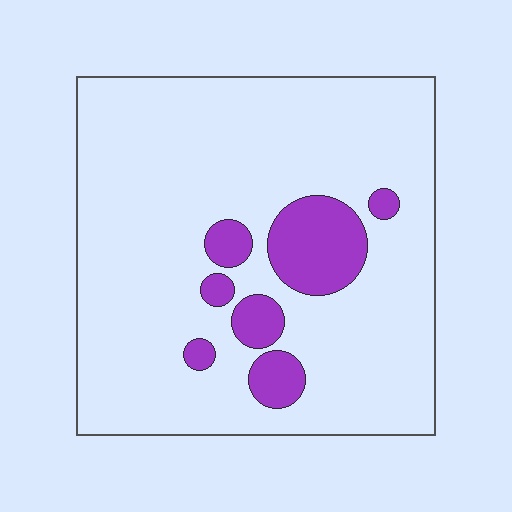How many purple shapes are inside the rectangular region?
7.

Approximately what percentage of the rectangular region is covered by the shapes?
Approximately 15%.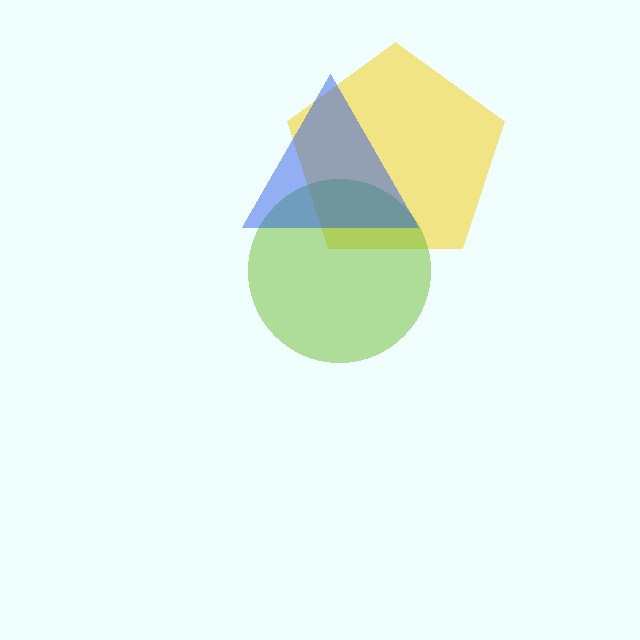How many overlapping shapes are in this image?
There are 3 overlapping shapes in the image.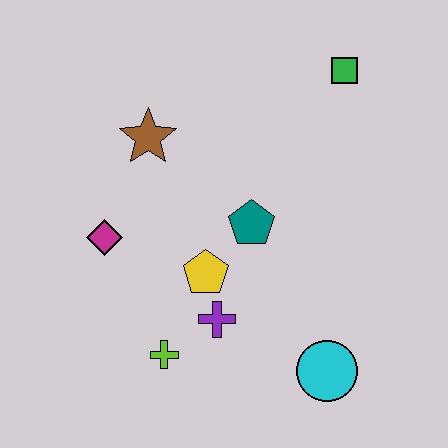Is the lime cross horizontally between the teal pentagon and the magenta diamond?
Yes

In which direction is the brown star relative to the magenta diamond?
The brown star is above the magenta diamond.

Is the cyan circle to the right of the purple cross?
Yes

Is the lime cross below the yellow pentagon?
Yes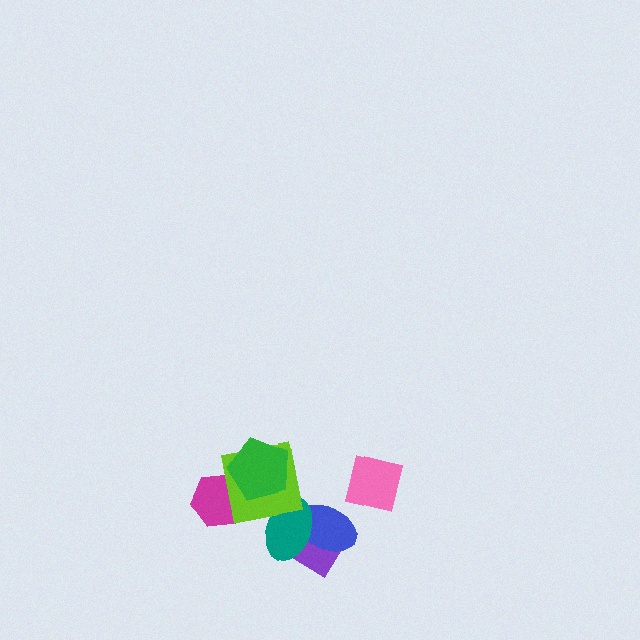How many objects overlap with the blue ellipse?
2 objects overlap with the blue ellipse.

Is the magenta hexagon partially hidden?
Yes, it is partially covered by another shape.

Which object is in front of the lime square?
The green pentagon is in front of the lime square.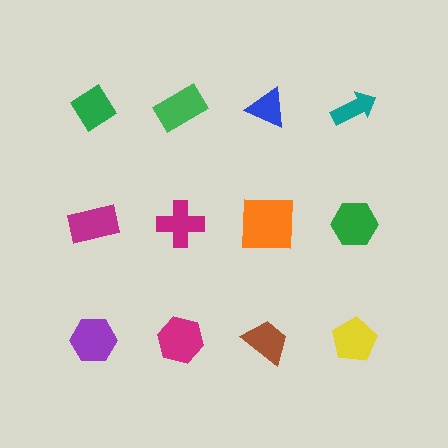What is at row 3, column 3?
A brown trapezoid.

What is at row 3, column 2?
A magenta hexagon.